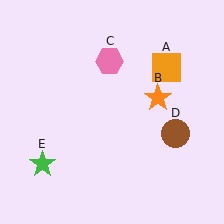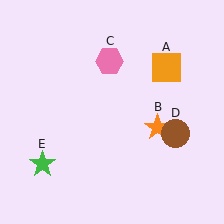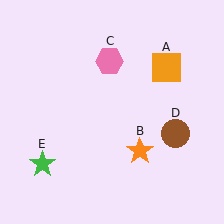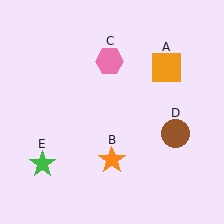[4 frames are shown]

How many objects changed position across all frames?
1 object changed position: orange star (object B).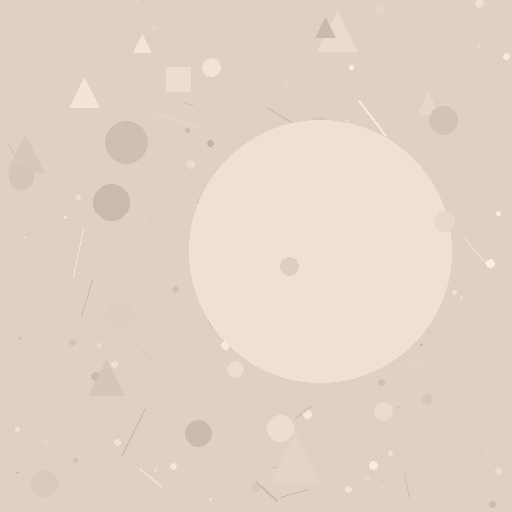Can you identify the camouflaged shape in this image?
The camouflaged shape is a circle.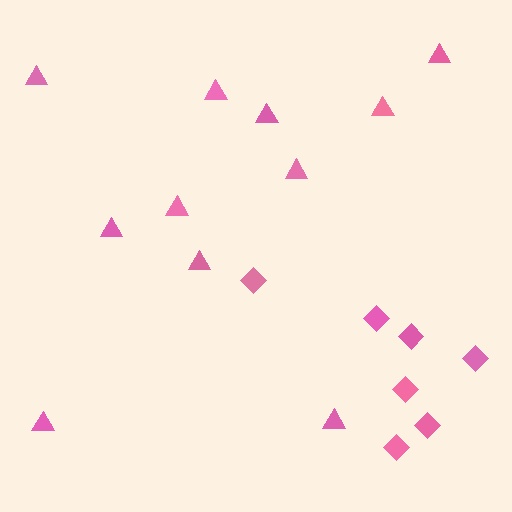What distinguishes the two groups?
There are 2 groups: one group of diamonds (7) and one group of triangles (11).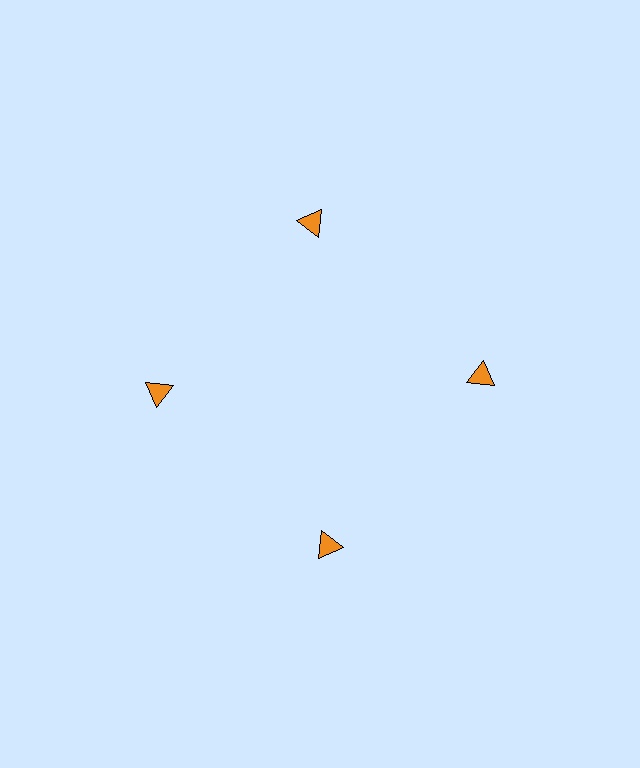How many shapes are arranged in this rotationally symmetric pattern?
There are 4 shapes, arranged in 4 groups of 1.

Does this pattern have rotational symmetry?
Yes, this pattern has 4-fold rotational symmetry. It looks the same after rotating 90 degrees around the center.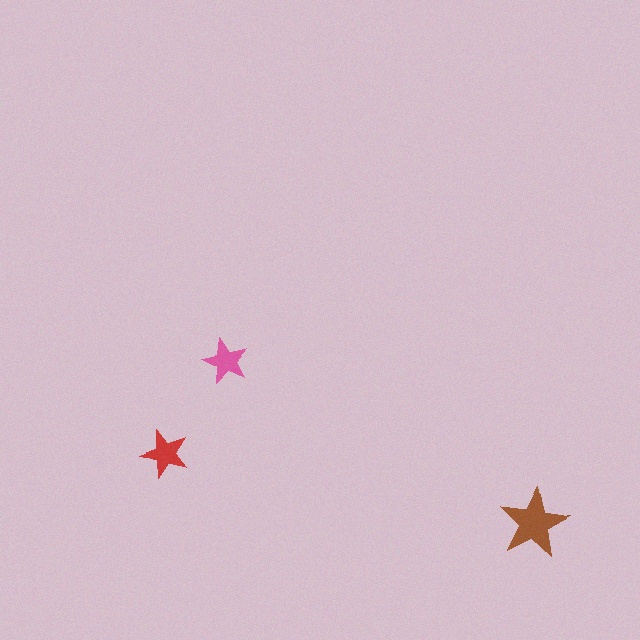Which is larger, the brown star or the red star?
The brown one.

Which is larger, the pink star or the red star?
The red one.